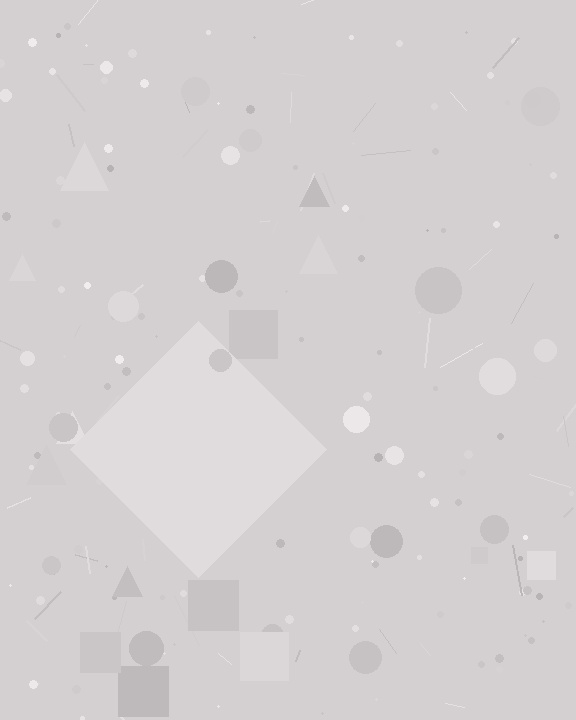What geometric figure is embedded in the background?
A diamond is embedded in the background.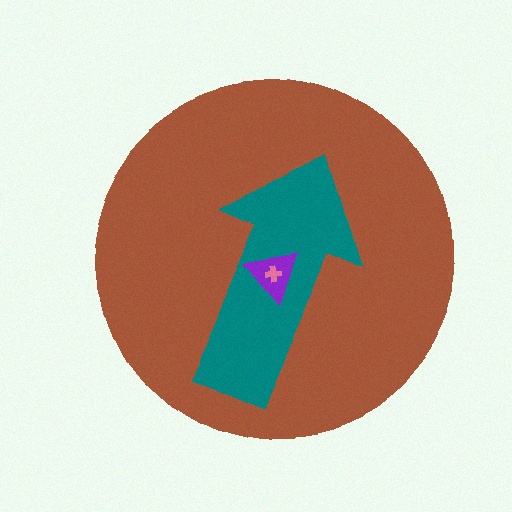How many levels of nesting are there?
4.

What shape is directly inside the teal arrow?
The purple triangle.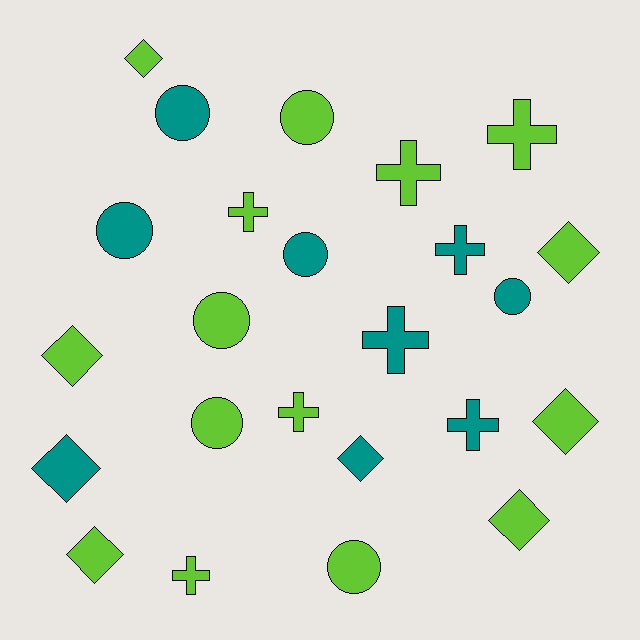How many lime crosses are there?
There are 5 lime crosses.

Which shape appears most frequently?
Circle, with 8 objects.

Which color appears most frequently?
Lime, with 15 objects.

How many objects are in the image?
There are 24 objects.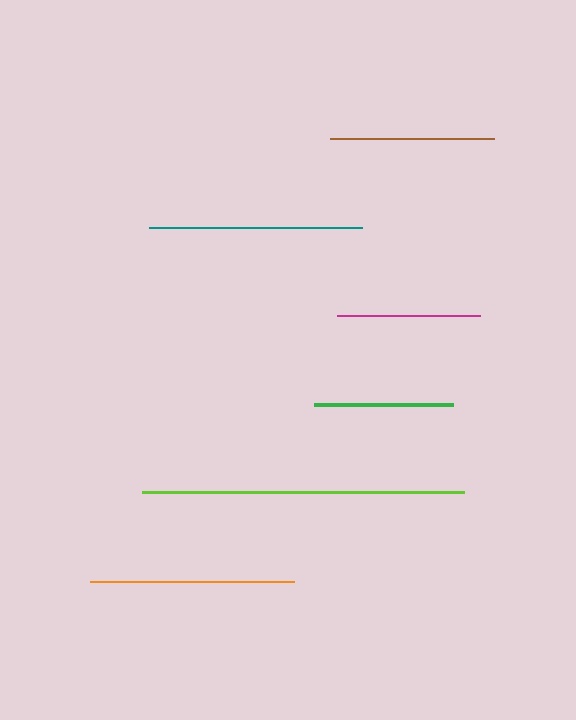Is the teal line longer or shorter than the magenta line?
The teal line is longer than the magenta line.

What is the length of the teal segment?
The teal segment is approximately 214 pixels long.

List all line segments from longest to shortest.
From longest to shortest: lime, teal, orange, brown, magenta, green.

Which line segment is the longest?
The lime line is the longest at approximately 322 pixels.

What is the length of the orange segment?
The orange segment is approximately 204 pixels long.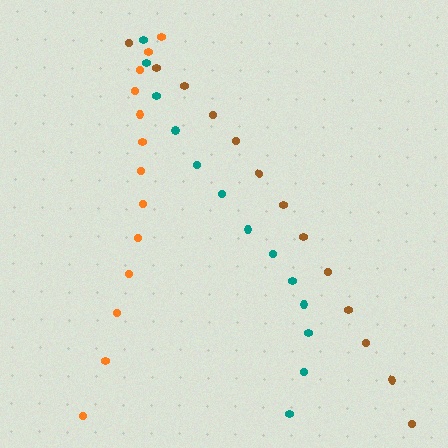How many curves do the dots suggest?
There are 3 distinct paths.